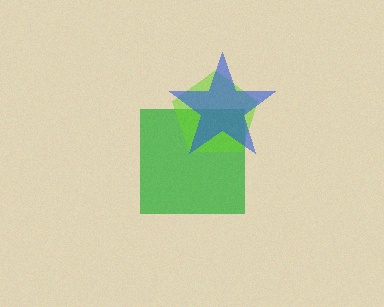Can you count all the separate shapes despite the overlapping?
Yes, there are 3 separate shapes.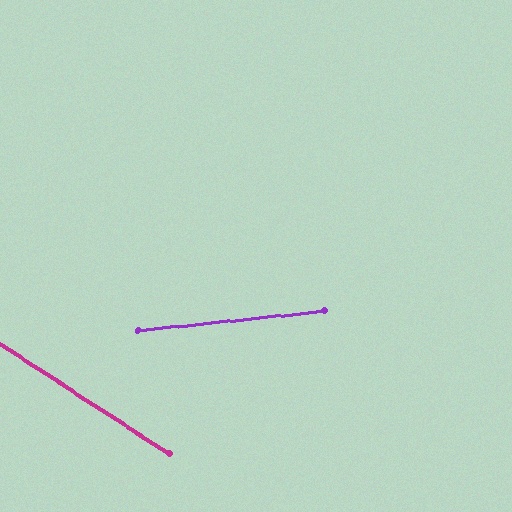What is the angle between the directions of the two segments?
Approximately 39 degrees.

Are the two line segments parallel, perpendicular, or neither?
Neither parallel nor perpendicular — they differ by about 39°.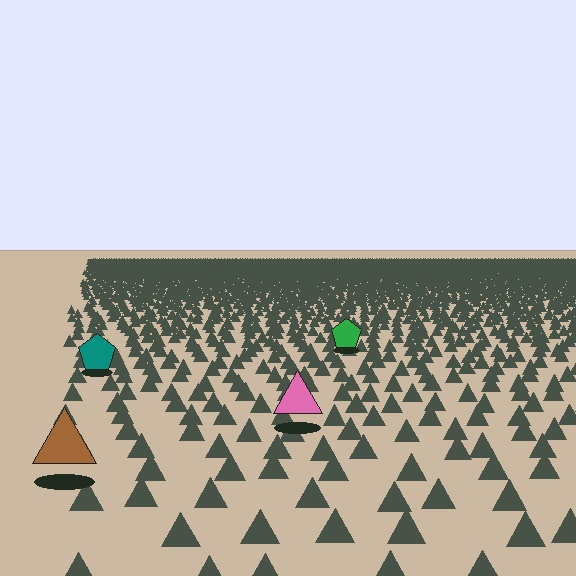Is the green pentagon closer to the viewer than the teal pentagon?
No. The teal pentagon is closer — you can tell from the texture gradient: the ground texture is coarser near it.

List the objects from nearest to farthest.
From nearest to farthest: the brown triangle, the pink triangle, the teal pentagon, the green pentagon.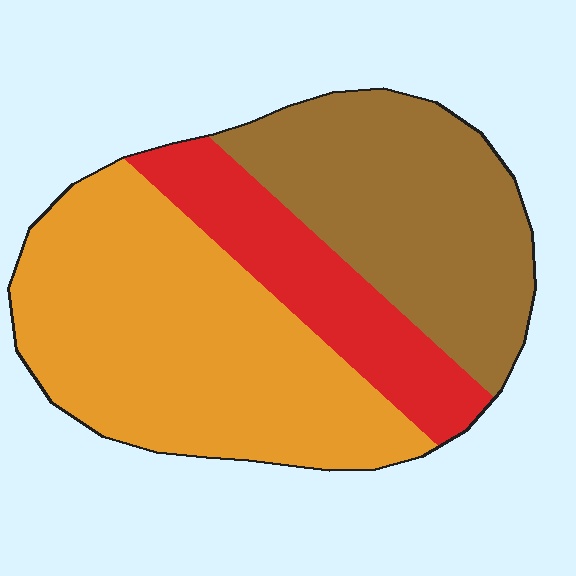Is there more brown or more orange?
Orange.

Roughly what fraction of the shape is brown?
Brown covers 34% of the shape.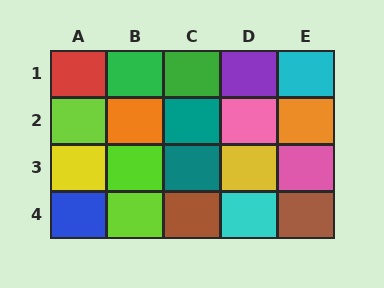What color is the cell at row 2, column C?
Teal.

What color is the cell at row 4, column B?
Lime.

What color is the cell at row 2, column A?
Lime.